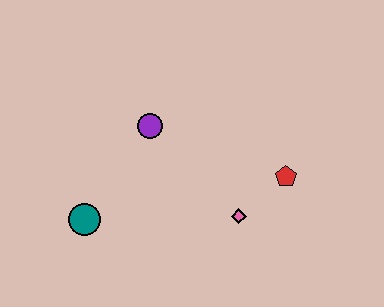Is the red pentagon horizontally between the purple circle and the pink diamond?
No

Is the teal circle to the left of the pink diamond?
Yes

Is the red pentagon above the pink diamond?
Yes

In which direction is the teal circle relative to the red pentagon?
The teal circle is to the left of the red pentagon.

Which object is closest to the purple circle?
The teal circle is closest to the purple circle.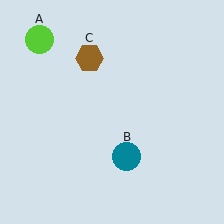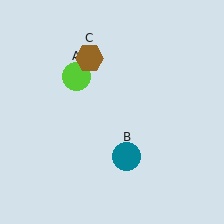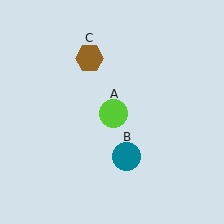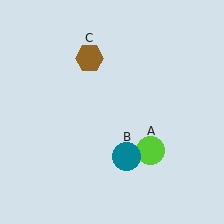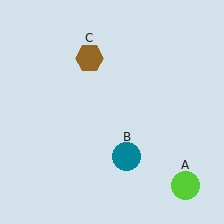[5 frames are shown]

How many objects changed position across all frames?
1 object changed position: lime circle (object A).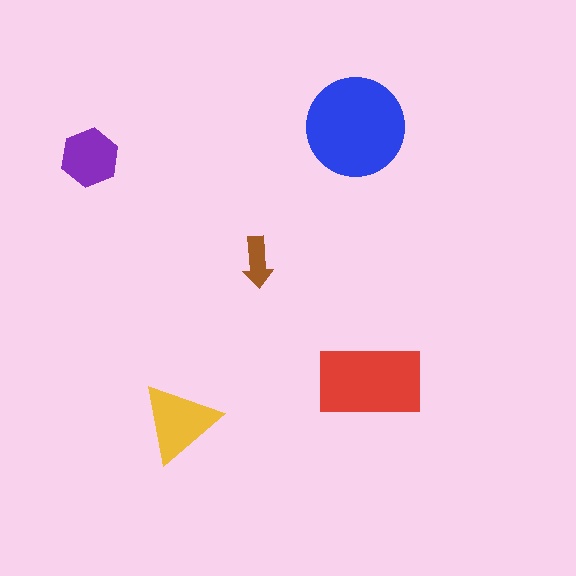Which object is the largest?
The blue circle.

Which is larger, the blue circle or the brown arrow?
The blue circle.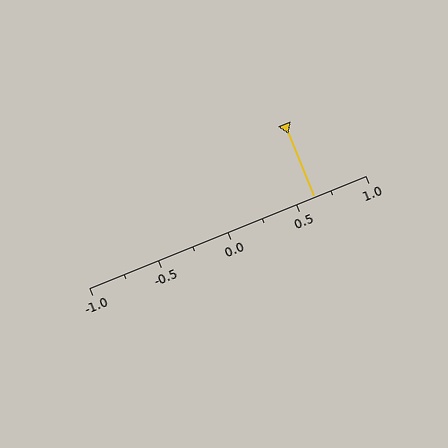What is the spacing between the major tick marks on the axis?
The major ticks are spaced 0.5 apart.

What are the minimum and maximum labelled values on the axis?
The axis runs from -1.0 to 1.0.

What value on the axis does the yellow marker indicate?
The marker indicates approximately 0.62.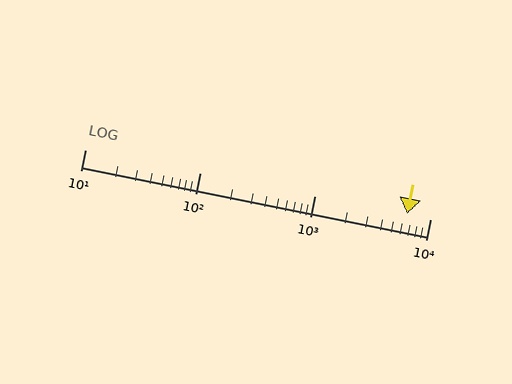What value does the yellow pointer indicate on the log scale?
The pointer indicates approximately 6300.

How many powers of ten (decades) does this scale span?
The scale spans 3 decades, from 10 to 10000.